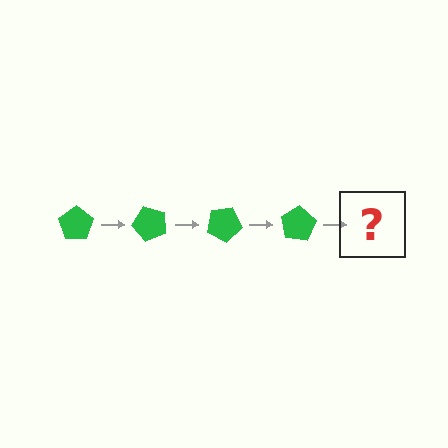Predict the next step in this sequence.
The next step is a green pentagon rotated 200 degrees.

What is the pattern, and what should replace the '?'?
The pattern is that the pentagon rotates 50 degrees each step. The '?' should be a green pentagon rotated 200 degrees.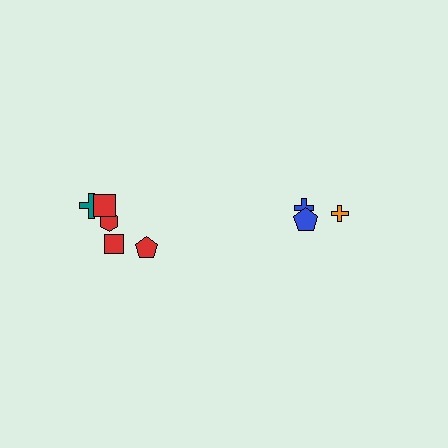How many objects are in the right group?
There are 3 objects.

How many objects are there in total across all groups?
There are 8 objects.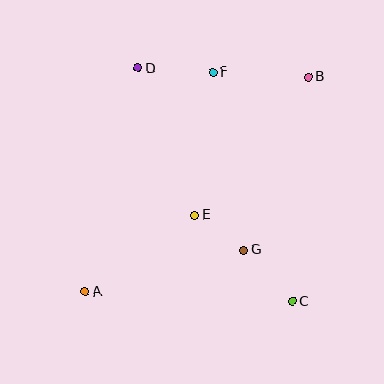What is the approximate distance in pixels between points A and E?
The distance between A and E is approximately 133 pixels.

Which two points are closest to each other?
Points E and G are closest to each other.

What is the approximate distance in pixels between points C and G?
The distance between C and G is approximately 71 pixels.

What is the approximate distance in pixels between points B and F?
The distance between B and F is approximately 95 pixels.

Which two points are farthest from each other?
Points A and B are farthest from each other.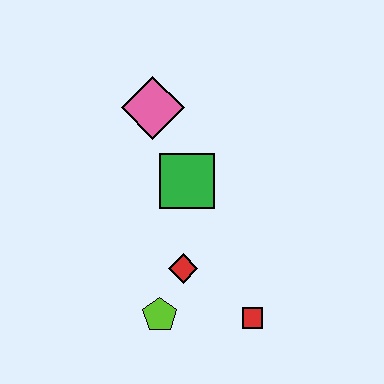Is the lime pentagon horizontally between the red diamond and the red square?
No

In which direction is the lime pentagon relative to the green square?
The lime pentagon is below the green square.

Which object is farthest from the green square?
The red square is farthest from the green square.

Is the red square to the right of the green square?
Yes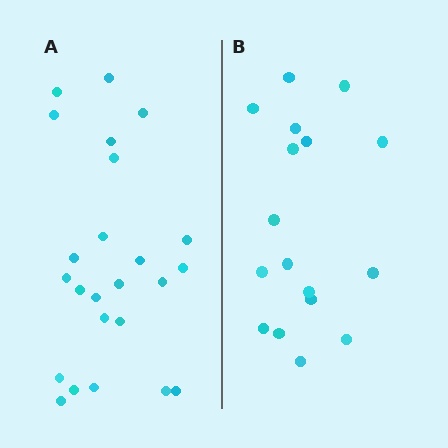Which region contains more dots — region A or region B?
Region A (the left region) has more dots.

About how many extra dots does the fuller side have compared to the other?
Region A has roughly 8 or so more dots than region B.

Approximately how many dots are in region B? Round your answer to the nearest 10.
About 20 dots. (The exact count is 17, which rounds to 20.)